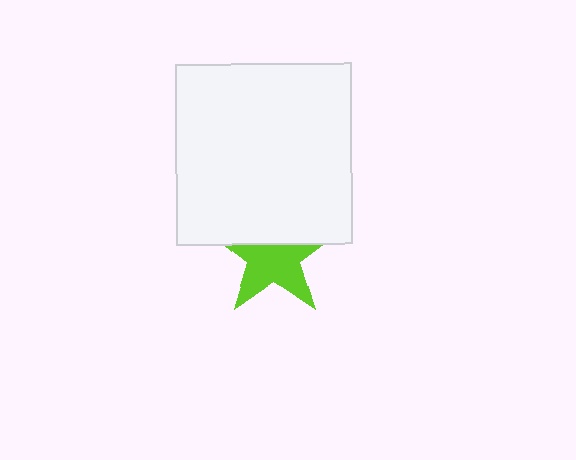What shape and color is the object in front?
The object in front is a white rectangle.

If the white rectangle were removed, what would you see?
You would see the complete lime star.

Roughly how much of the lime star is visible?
About half of it is visible (roughly 58%).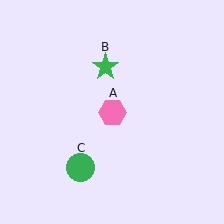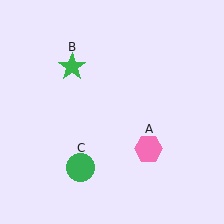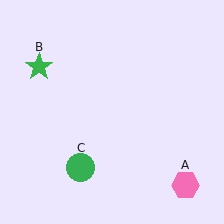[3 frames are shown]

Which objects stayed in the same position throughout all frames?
Green circle (object C) remained stationary.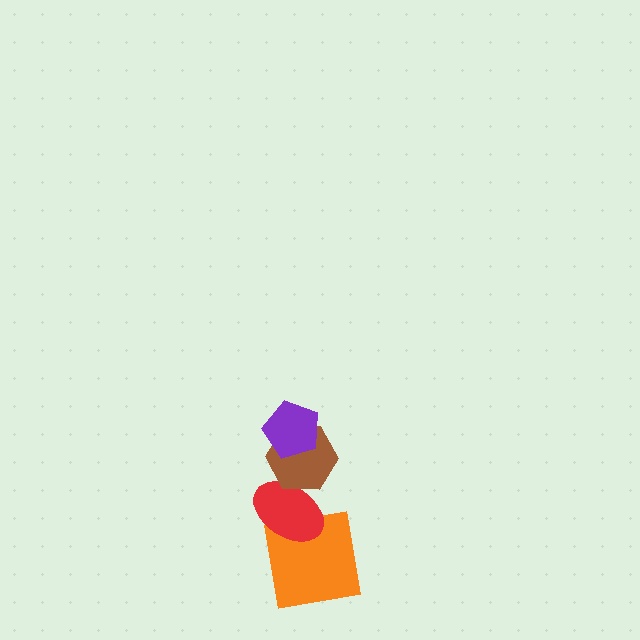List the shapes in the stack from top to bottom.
From top to bottom: the purple pentagon, the brown hexagon, the red ellipse, the orange square.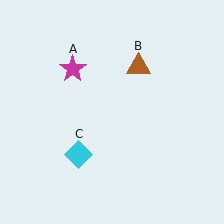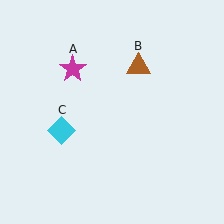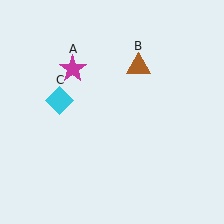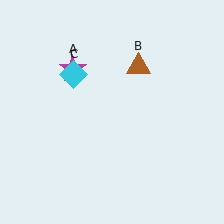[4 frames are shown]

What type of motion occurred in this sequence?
The cyan diamond (object C) rotated clockwise around the center of the scene.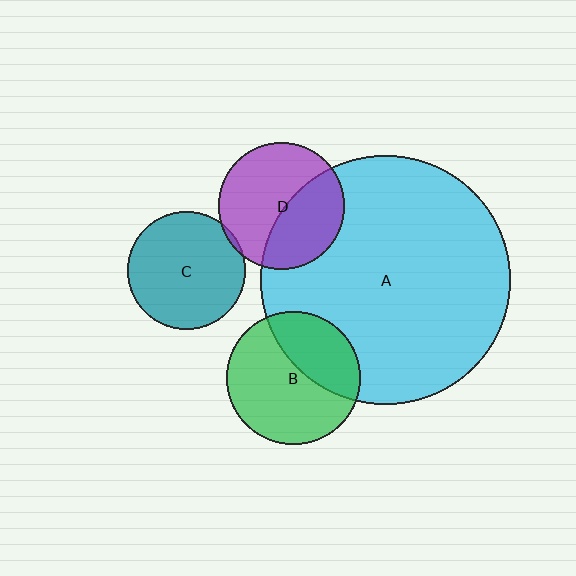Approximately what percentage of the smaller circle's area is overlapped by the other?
Approximately 5%.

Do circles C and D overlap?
Yes.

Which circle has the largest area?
Circle A (cyan).